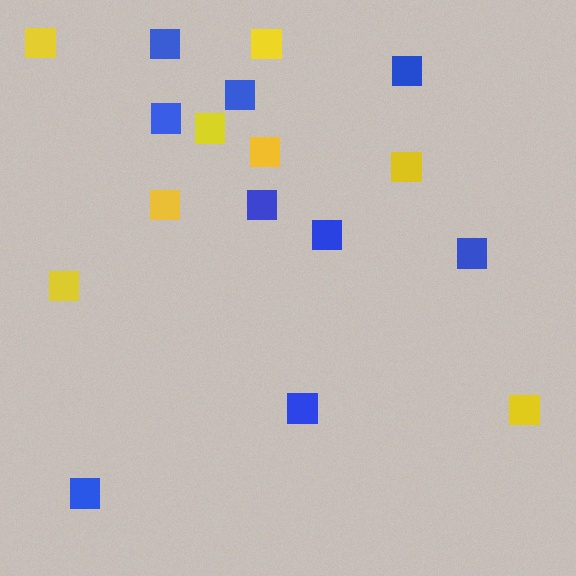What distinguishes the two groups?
There are 2 groups: one group of blue squares (9) and one group of yellow squares (8).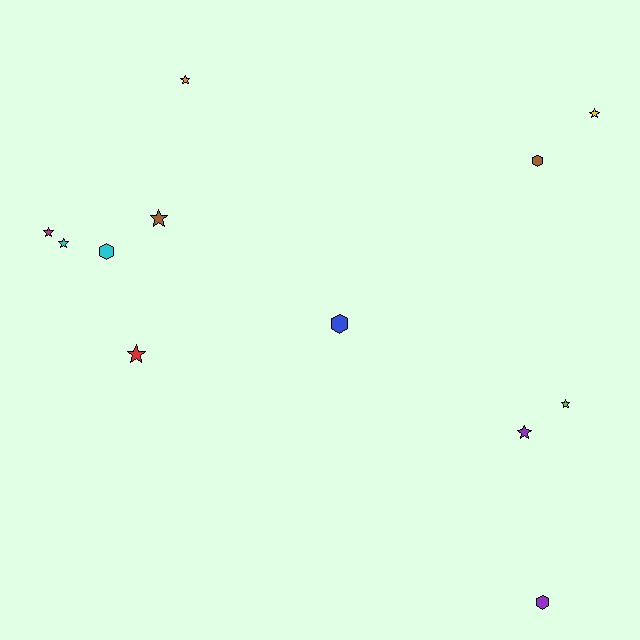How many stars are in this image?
There are 8 stars.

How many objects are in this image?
There are 12 objects.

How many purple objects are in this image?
There are 2 purple objects.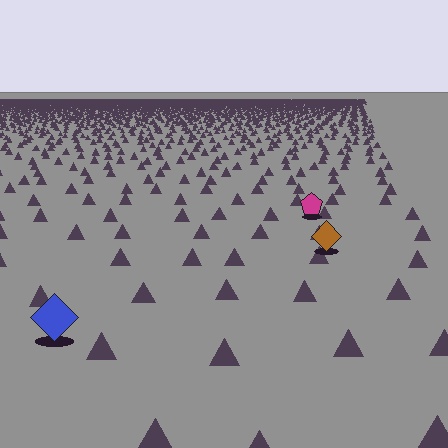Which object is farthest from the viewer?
The magenta pentagon is farthest from the viewer. It appears smaller and the ground texture around it is denser.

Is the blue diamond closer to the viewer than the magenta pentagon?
Yes. The blue diamond is closer — you can tell from the texture gradient: the ground texture is coarser near it.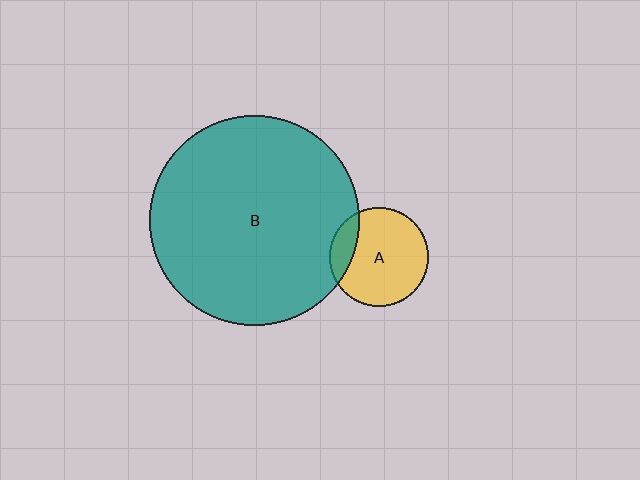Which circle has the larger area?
Circle B (teal).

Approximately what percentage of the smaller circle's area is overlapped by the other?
Approximately 15%.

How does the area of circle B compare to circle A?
Approximately 4.5 times.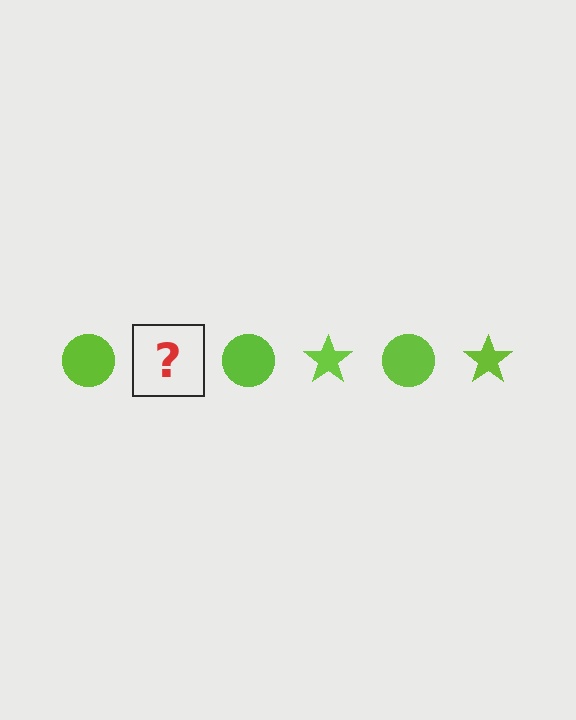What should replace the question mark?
The question mark should be replaced with a lime star.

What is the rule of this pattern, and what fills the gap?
The rule is that the pattern cycles through circle, star shapes in lime. The gap should be filled with a lime star.